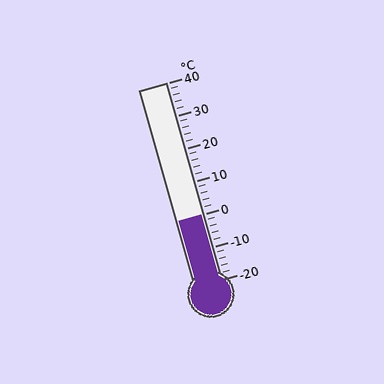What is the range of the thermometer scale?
The thermometer scale ranges from -20°C to 40°C.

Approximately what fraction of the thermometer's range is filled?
The thermometer is filled to approximately 35% of its range.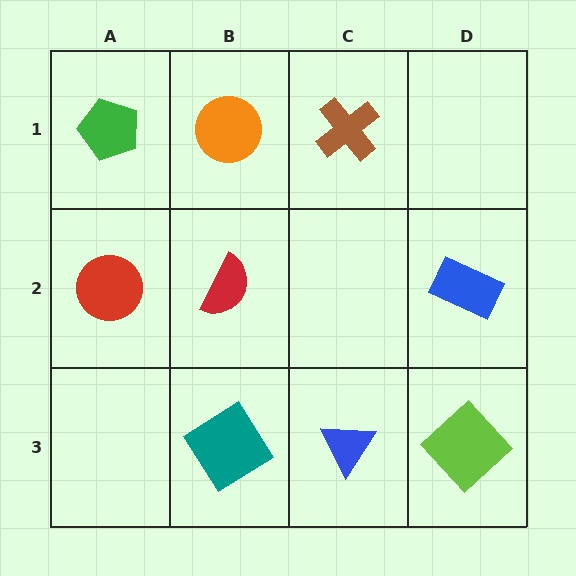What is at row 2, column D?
A blue rectangle.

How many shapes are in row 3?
3 shapes.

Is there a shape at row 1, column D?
No, that cell is empty.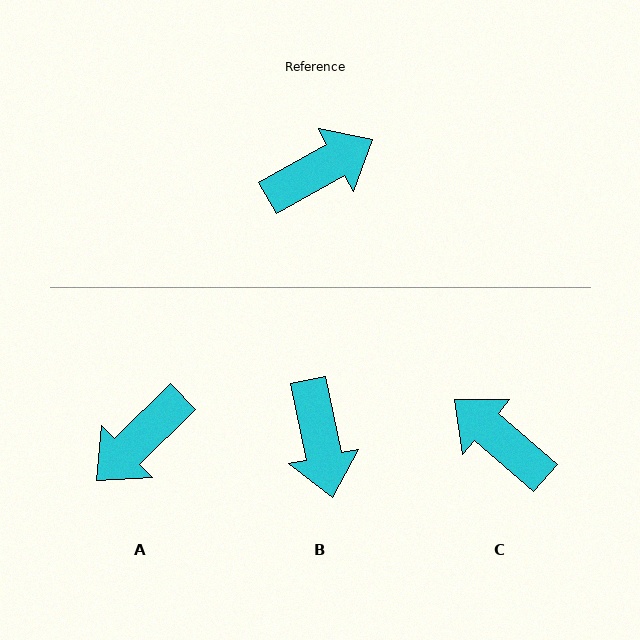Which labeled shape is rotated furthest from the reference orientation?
A, about 165 degrees away.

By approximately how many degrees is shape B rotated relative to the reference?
Approximately 107 degrees clockwise.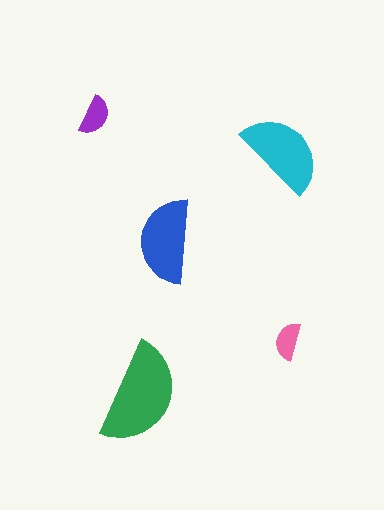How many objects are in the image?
There are 5 objects in the image.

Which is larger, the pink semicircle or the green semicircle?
The green one.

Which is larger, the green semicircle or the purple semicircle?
The green one.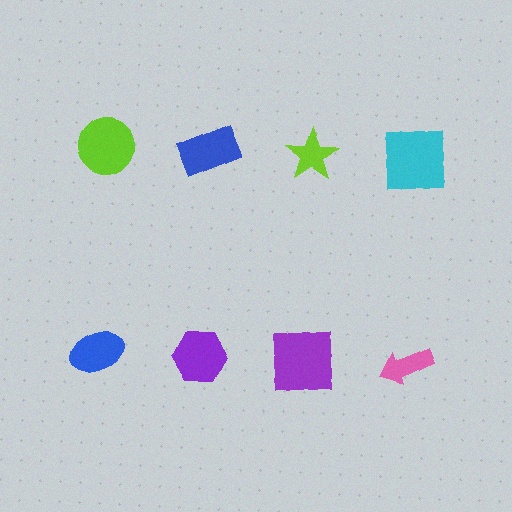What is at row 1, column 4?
A cyan square.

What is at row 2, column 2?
A purple hexagon.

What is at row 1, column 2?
A blue rectangle.